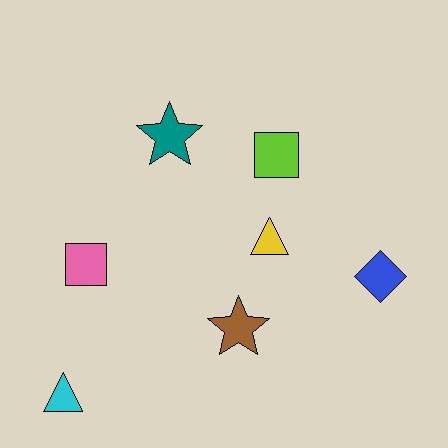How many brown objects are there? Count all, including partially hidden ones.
There is 1 brown object.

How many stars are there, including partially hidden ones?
There are 2 stars.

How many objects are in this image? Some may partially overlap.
There are 7 objects.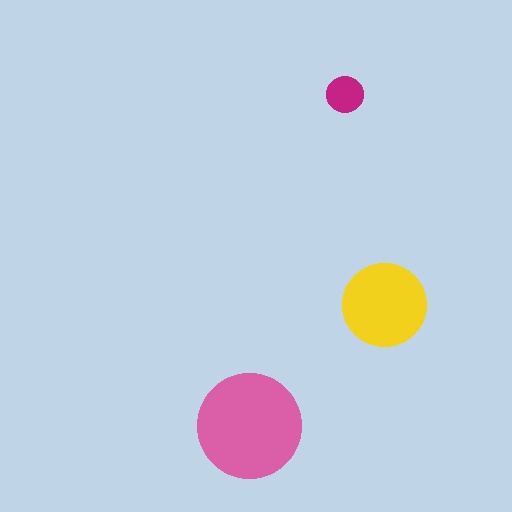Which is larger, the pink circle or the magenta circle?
The pink one.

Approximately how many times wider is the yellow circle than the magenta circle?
About 2.5 times wider.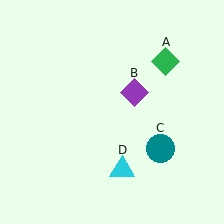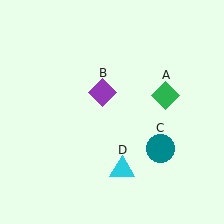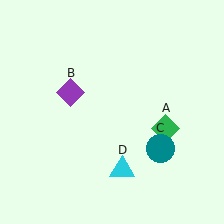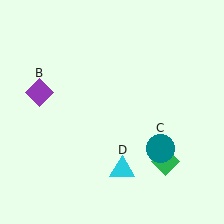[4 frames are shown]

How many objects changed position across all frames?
2 objects changed position: green diamond (object A), purple diamond (object B).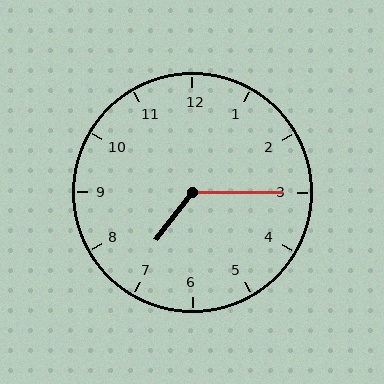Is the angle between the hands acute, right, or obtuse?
It is obtuse.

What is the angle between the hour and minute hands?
Approximately 128 degrees.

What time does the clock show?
7:15.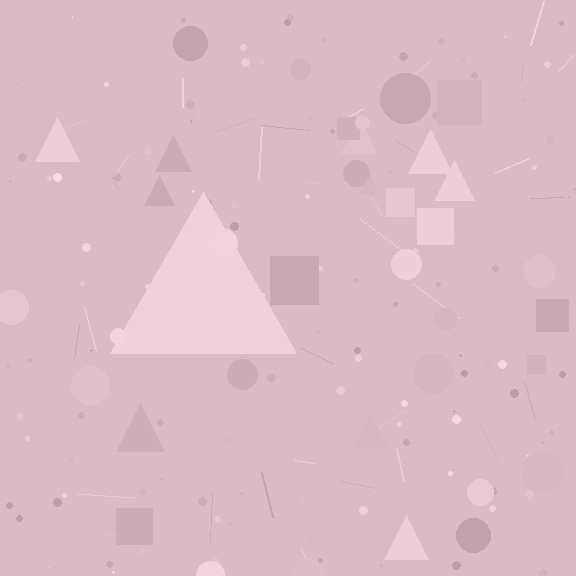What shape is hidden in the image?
A triangle is hidden in the image.